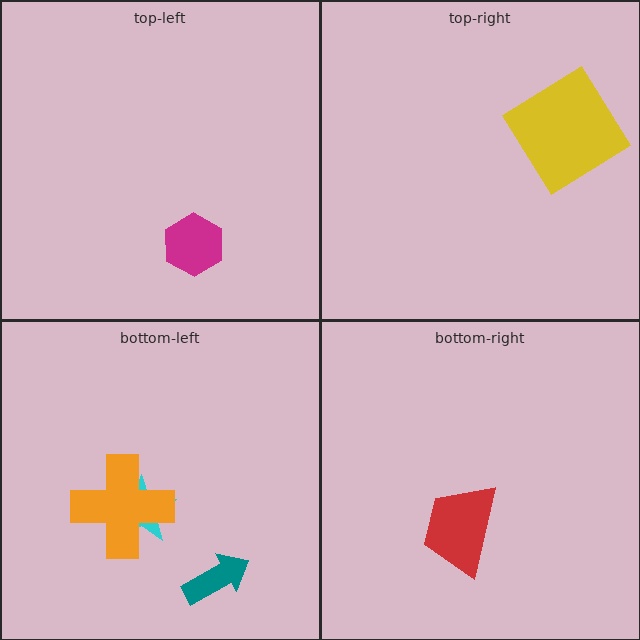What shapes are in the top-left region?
The magenta hexagon.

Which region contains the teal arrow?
The bottom-left region.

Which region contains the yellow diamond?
The top-right region.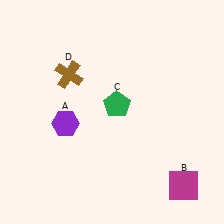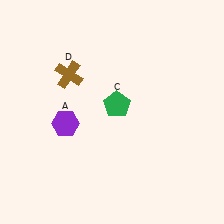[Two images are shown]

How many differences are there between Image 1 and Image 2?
There is 1 difference between the two images.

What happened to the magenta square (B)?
The magenta square (B) was removed in Image 2. It was in the bottom-right area of Image 1.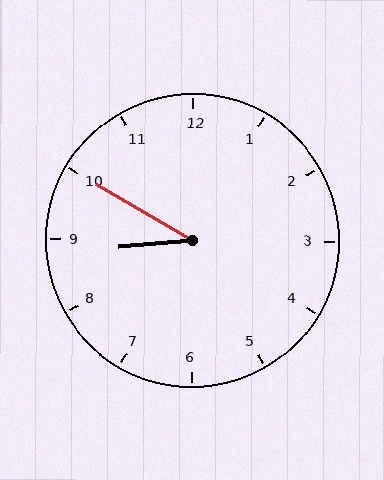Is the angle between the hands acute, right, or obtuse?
It is acute.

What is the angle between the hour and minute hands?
Approximately 35 degrees.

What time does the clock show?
8:50.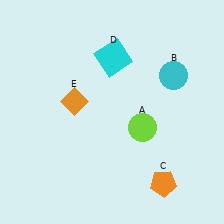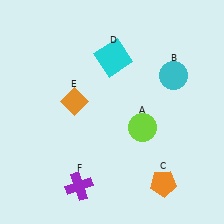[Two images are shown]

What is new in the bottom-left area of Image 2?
A purple cross (F) was added in the bottom-left area of Image 2.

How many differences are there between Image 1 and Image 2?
There is 1 difference between the two images.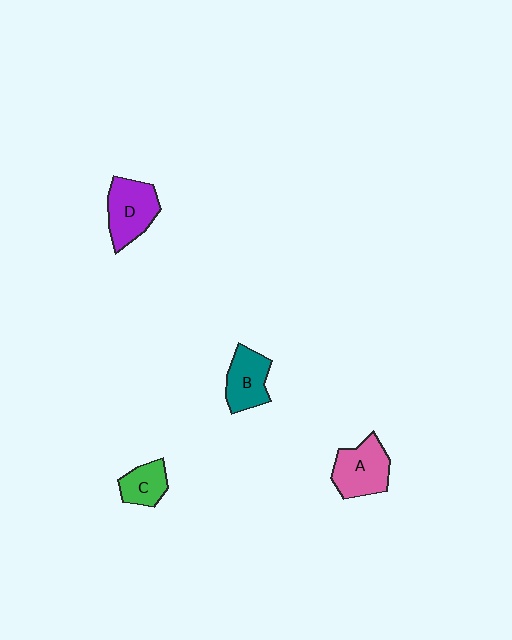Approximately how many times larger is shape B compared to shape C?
Approximately 1.3 times.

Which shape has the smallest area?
Shape C (green).